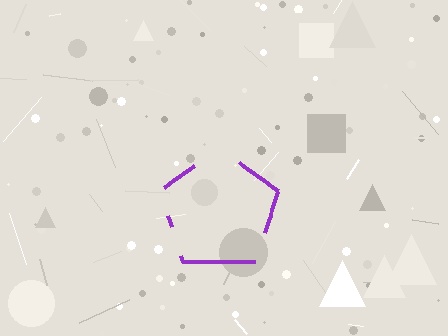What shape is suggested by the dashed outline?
The dashed outline suggests a pentagon.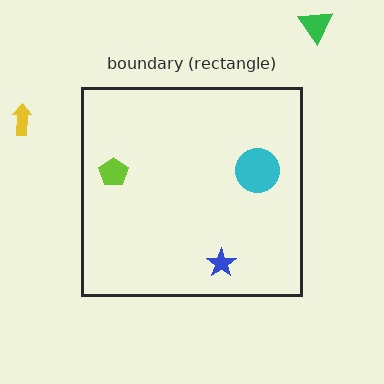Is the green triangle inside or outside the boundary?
Outside.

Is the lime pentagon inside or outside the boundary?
Inside.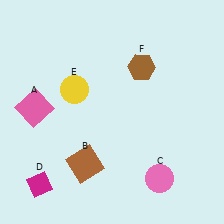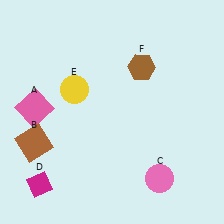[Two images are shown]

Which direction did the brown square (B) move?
The brown square (B) moved left.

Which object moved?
The brown square (B) moved left.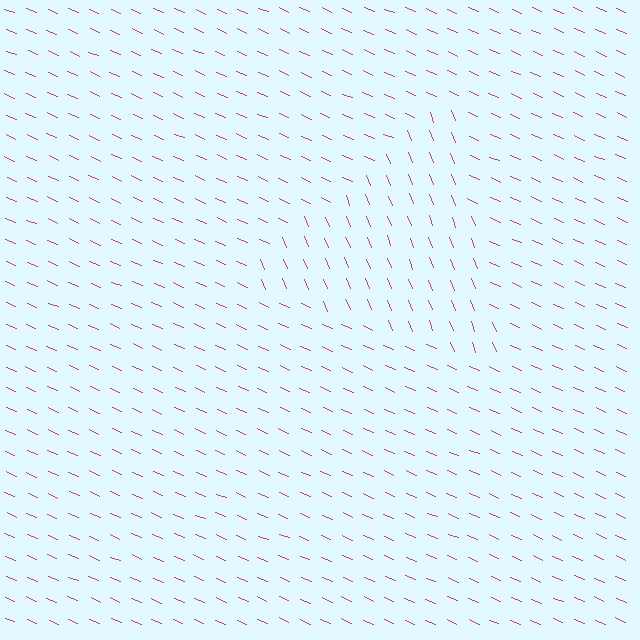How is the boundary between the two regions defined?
The boundary is defined purely by a change in line orientation (approximately 45 degrees difference). All lines are the same color and thickness.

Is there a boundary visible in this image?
Yes, there is a texture boundary formed by a change in line orientation.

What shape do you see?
I see a triangle.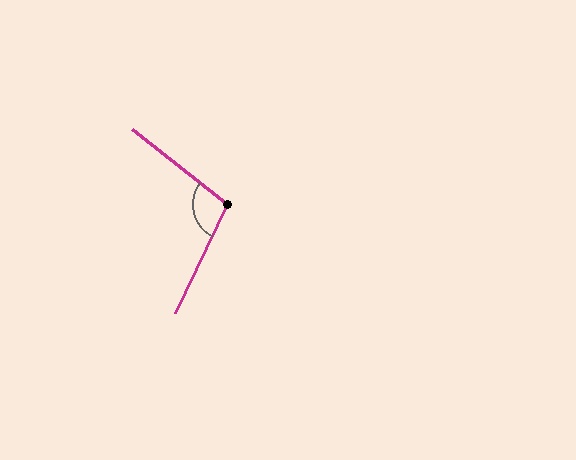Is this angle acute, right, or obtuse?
It is obtuse.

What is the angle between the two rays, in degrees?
Approximately 102 degrees.